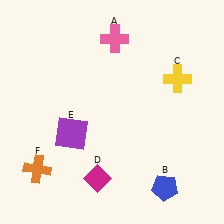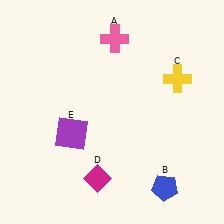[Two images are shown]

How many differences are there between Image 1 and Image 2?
There is 1 difference between the two images.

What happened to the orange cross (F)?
The orange cross (F) was removed in Image 2. It was in the bottom-left area of Image 1.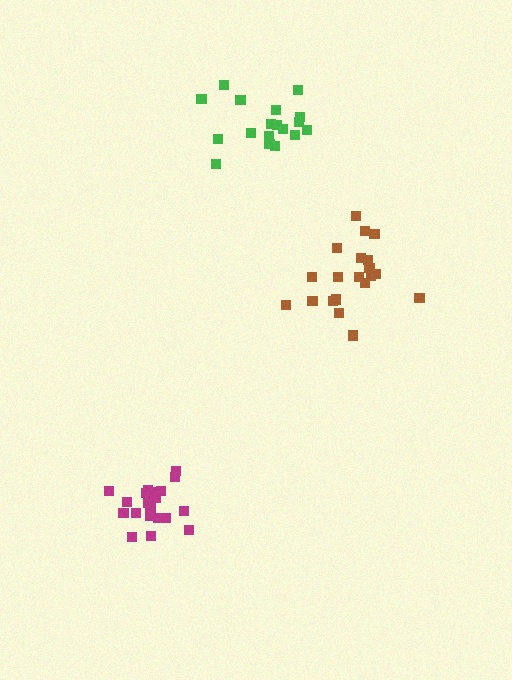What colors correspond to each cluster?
The clusters are colored: green, magenta, brown.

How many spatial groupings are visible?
There are 3 spatial groupings.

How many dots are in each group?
Group 1: 18 dots, Group 2: 20 dots, Group 3: 21 dots (59 total).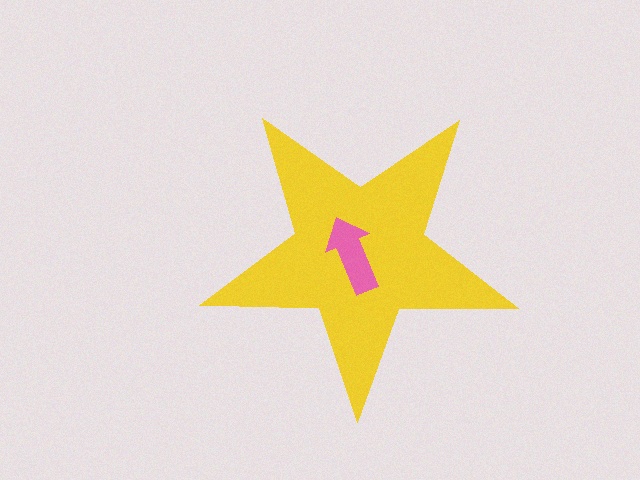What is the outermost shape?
The yellow star.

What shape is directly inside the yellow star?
The pink arrow.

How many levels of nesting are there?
2.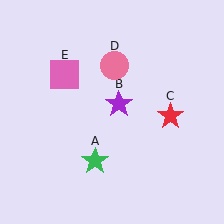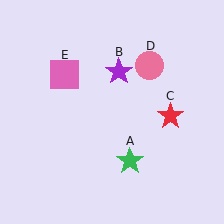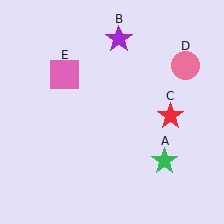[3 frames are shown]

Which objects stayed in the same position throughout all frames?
Red star (object C) and pink square (object E) remained stationary.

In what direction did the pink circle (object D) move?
The pink circle (object D) moved right.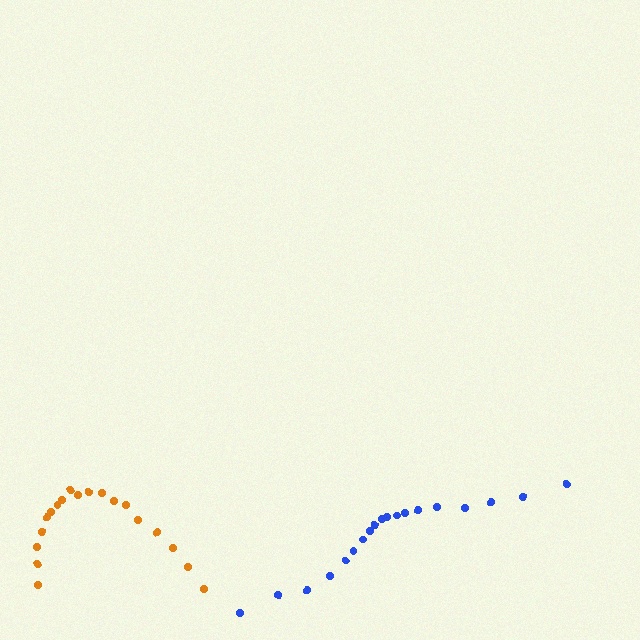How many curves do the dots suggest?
There are 2 distinct paths.